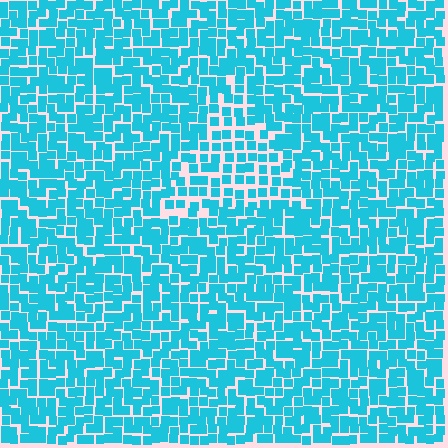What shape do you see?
I see a triangle.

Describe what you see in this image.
The image contains small cyan elements arranged at two different densities. A triangle-shaped region is visible where the elements are less densely packed than the surrounding area.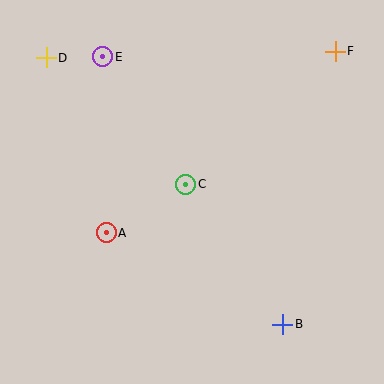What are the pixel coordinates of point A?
Point A is at (106, 233).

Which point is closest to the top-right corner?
Point F is closest to the top-right corner.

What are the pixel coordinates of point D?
Point D is at (46, 58).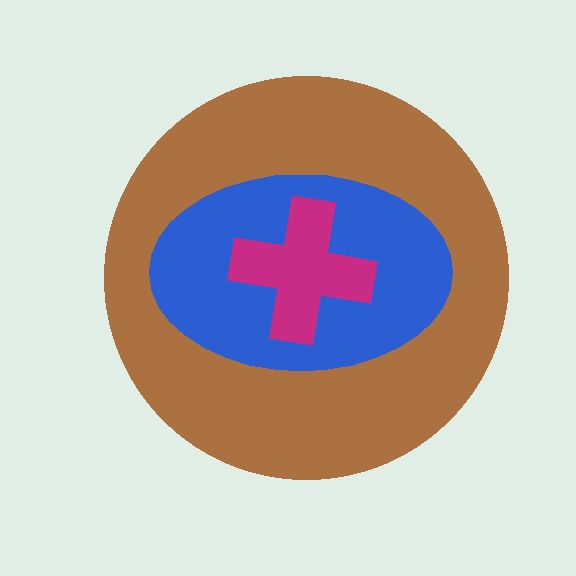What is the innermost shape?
The magenta cross.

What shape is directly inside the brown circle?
The blue ellipse.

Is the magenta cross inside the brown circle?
Yes.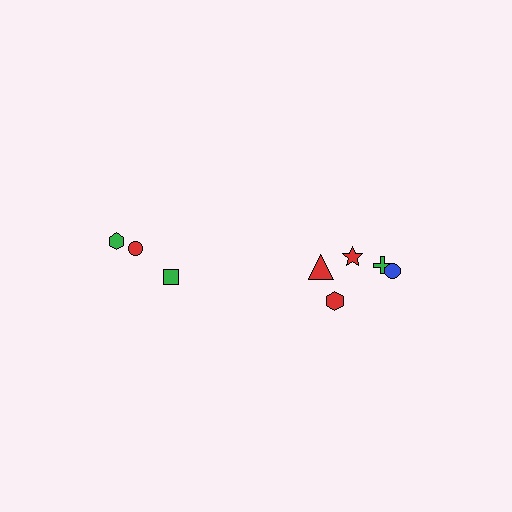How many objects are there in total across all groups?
There are 8 objects.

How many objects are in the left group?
There are 3 objects.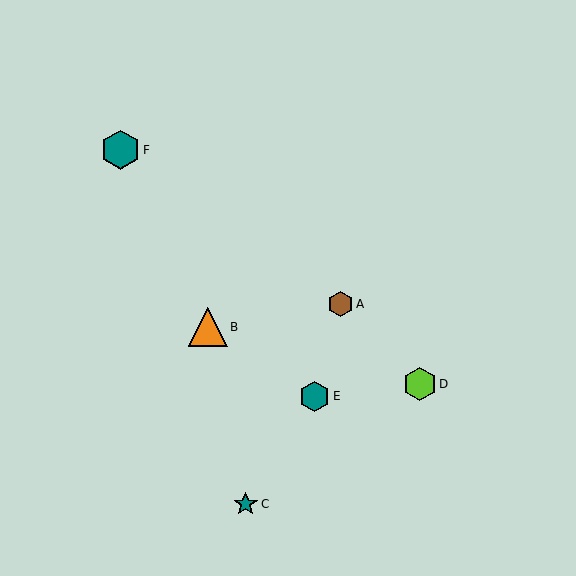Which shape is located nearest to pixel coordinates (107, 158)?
The teal hexagon (labeled F) at (120, 150) is nearest to that location.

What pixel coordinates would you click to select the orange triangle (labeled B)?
Click at (208, 327) to select the orange triangle B.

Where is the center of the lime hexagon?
The center of the lime hexagon is at (420, 384).